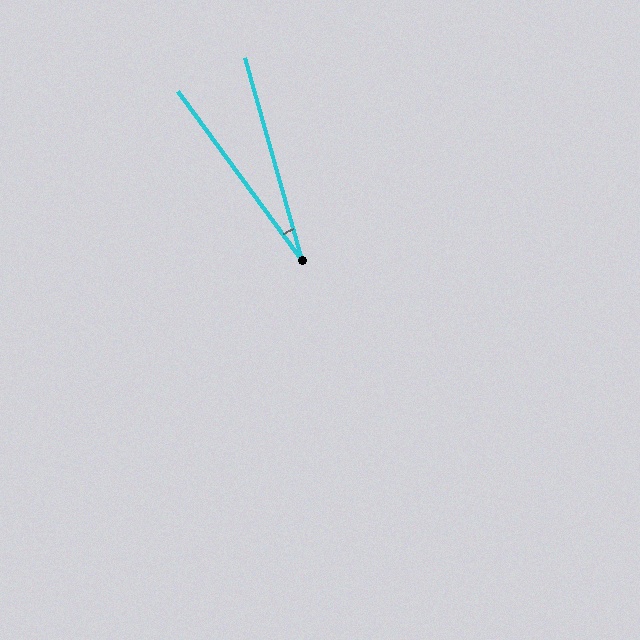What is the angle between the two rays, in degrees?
Approximately 20 degrees.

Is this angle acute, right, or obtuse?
It is acute.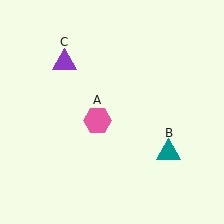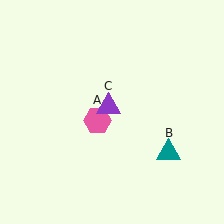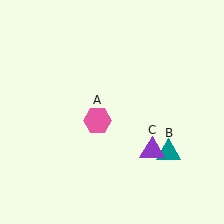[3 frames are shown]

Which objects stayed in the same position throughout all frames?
Pink hexagon (object A) and teal triangle (object B) remained stationary.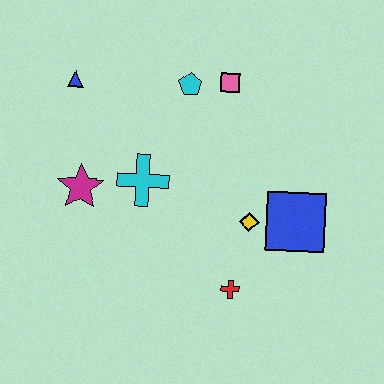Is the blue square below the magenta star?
Yes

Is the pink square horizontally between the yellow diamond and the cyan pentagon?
Yes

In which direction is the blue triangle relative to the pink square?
The blue triangle is to the left of the pink square.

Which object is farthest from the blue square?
The blue triangle is farthest from the blue square.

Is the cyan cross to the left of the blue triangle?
No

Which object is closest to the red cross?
The yellow diamond is closest to the red cross.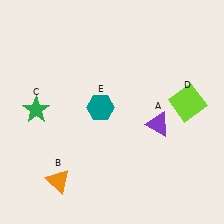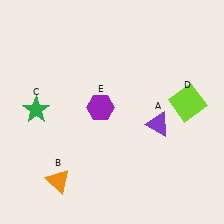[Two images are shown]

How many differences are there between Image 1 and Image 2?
There is 1 difference between the two images.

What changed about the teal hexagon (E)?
In Image 1, E is teal. In Image 2, it changed to purple.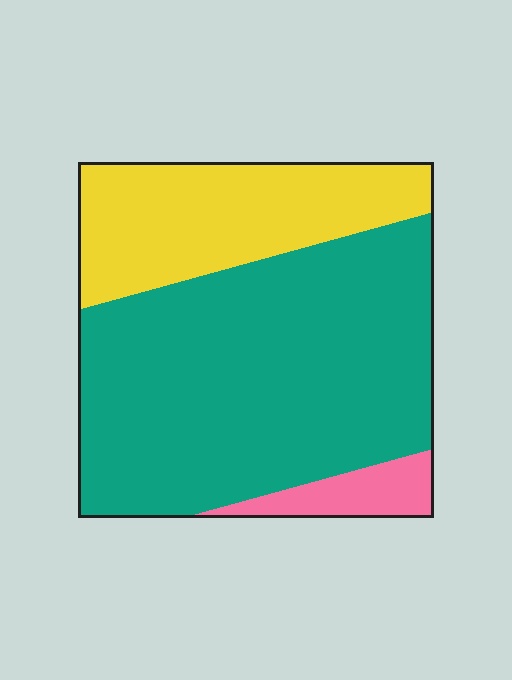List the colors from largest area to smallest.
From largest to smallest: teal, yellow, pink.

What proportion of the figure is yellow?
Yellow takes up about one quarter (1/4) of the figure.